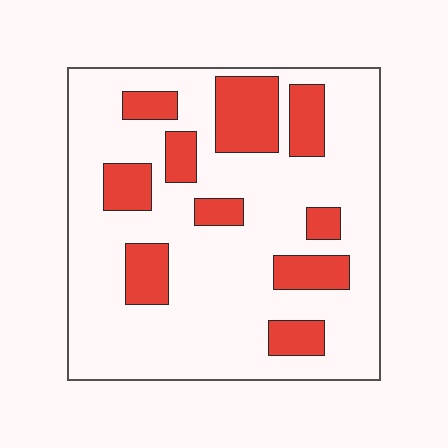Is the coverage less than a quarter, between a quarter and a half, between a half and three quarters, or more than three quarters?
Less than a quarter.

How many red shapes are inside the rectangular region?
10.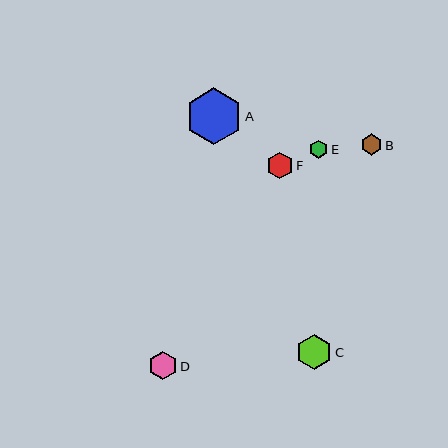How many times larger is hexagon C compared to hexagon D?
Hexagon C is approximately 1.3 times the size of hexagon D.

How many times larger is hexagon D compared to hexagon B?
Hexagon D is approximately 1.3 times the size of hexagon B.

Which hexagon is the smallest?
Hexagon E is the smallest with a size of approximately 18 pixels.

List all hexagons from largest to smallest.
From largest to smallest: A, C, D, F, B, E.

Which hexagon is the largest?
Hexagon A is the largest with a size of approximately 57 pixels.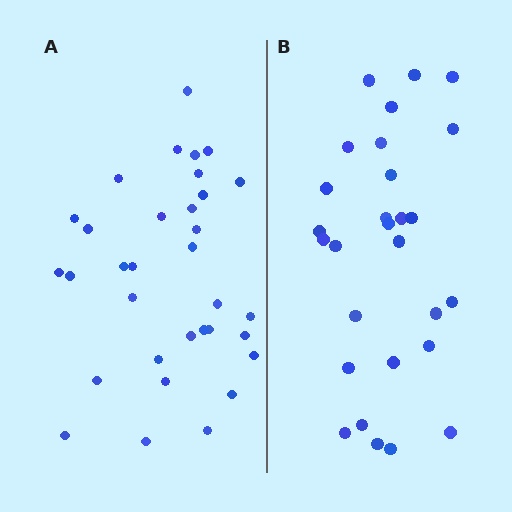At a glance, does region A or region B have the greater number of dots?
Region A (the left region) has more dots.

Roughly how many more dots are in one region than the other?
Region A has about 5 more dots than region B.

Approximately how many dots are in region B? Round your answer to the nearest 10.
About 30 dots. (The exact count is 28, which rounds to 30.)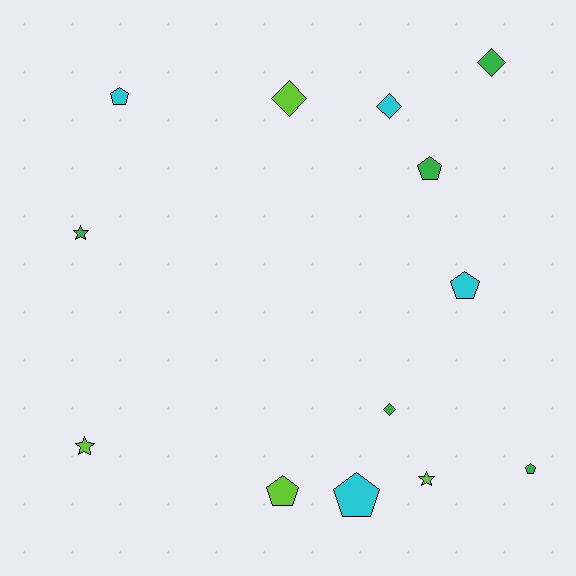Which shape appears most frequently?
Pentagon, with 6 objects.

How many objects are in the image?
There are 13 objects.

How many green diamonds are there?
There are 2 green diamonds.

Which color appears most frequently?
Green, with 5 objects.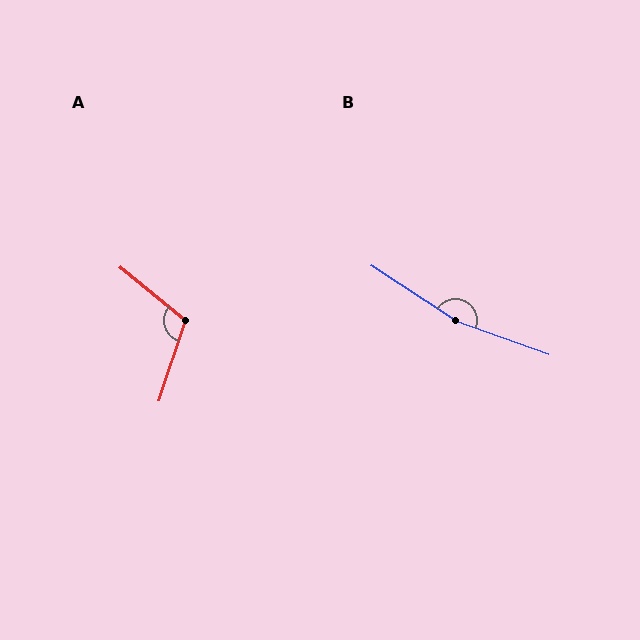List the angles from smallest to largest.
A (111°), B (166°).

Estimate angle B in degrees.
Approximately 166 degrees.